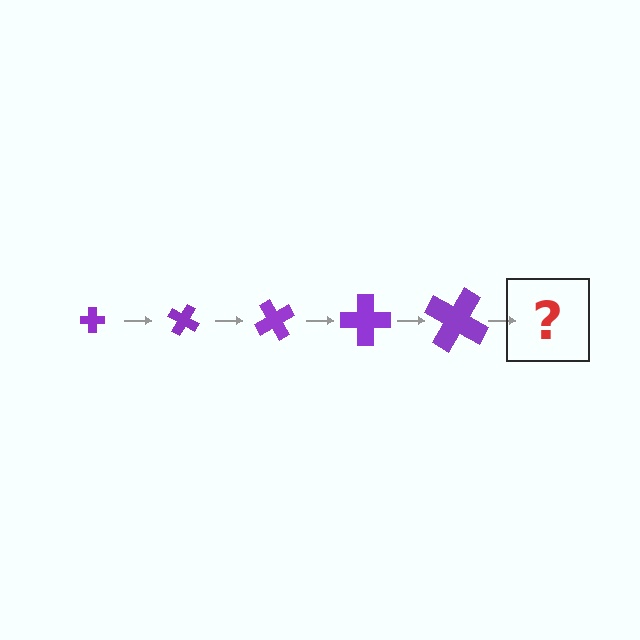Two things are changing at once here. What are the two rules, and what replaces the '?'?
The two rules are that the cross grows larger each step and it rotates 30 degrees each step. The '?' should be a cross, larger than the previous one and rotated 150 degrees from the start.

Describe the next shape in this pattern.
It should be a cross, larger than the previous one and rotated 150 degrees from the start.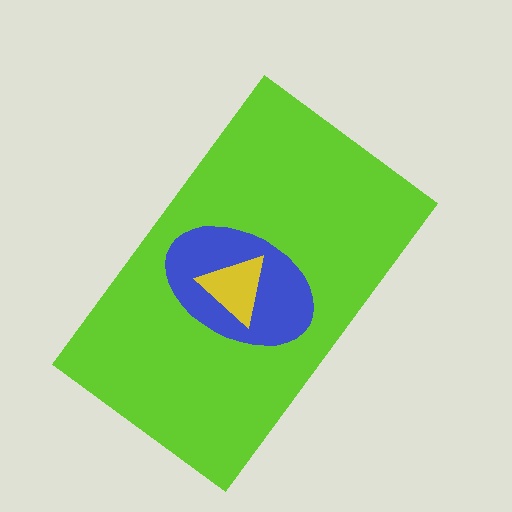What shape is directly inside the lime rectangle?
The blue ellipse.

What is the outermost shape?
The lime rectangle.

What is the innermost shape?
The yellow triangle.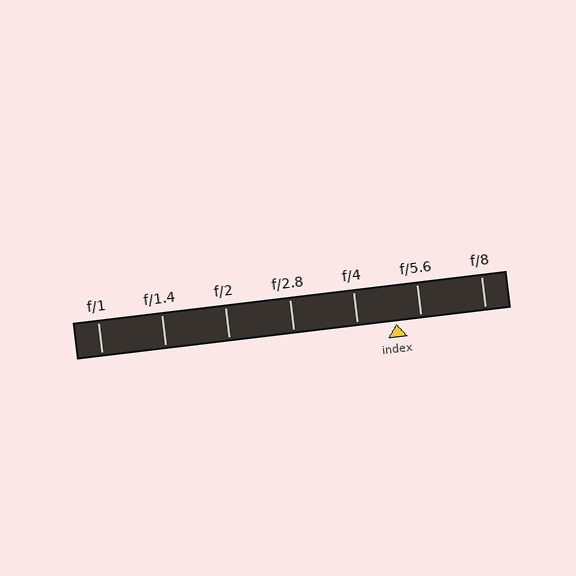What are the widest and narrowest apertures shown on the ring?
The widest aperture shown is f/1 and the narrowest is f/8.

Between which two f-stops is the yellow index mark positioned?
The index mark is between f/4 and f/5.6.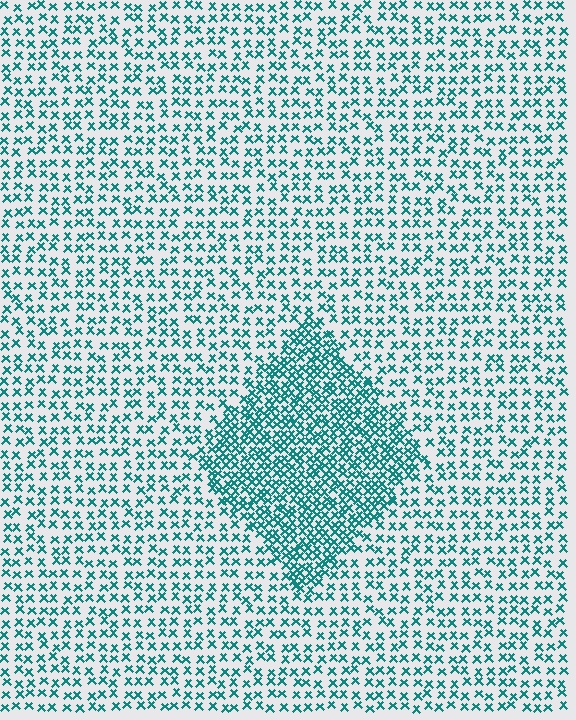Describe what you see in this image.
The image contains small teal elements arranged at two different densities. A diamond-shaped region is visible where the elements are more densely packed than the surrounding area.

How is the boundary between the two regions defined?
The boundary is defined by a change in element density (approximately 2.1x ratio). All elements are the same color, size, and shape.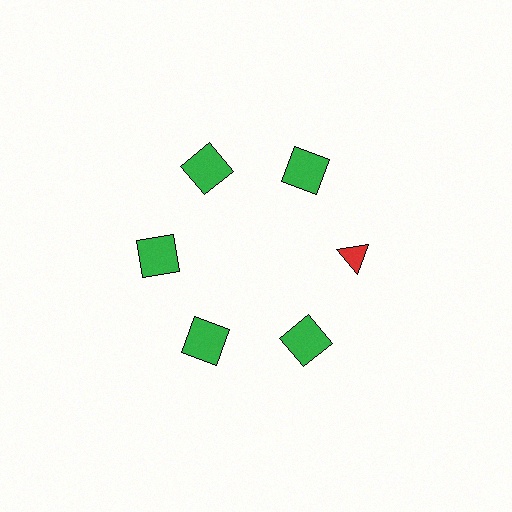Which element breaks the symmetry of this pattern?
The red triangle at roughly the 3 o'clock position breaks the symmetry. All other shapes are green squares.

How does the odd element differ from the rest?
It differs in both color (red instead of green) and shape (triangle instead of square).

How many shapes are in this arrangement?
There are 6 shapes arranged in a ring pattern.